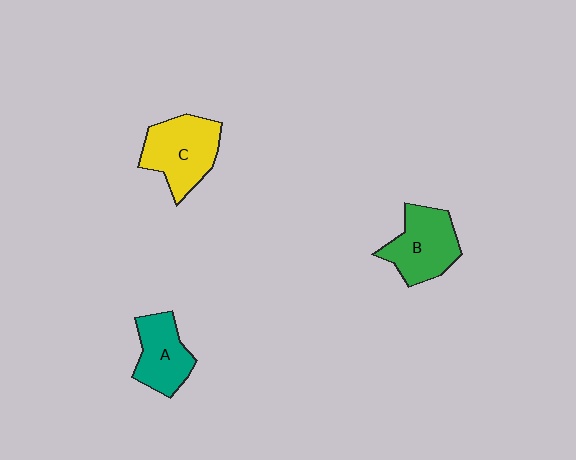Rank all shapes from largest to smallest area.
From largest to smallest: C (yellow), B (green), A (teal).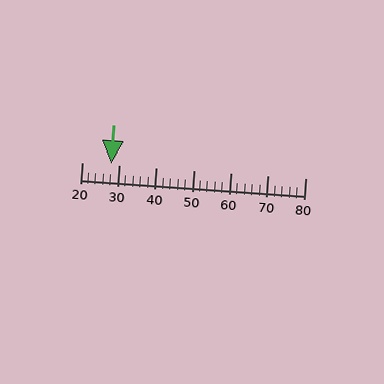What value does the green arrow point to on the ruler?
The green arrow points to approximately 28.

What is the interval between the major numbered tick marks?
The major tick marks are spaced 10 units apart.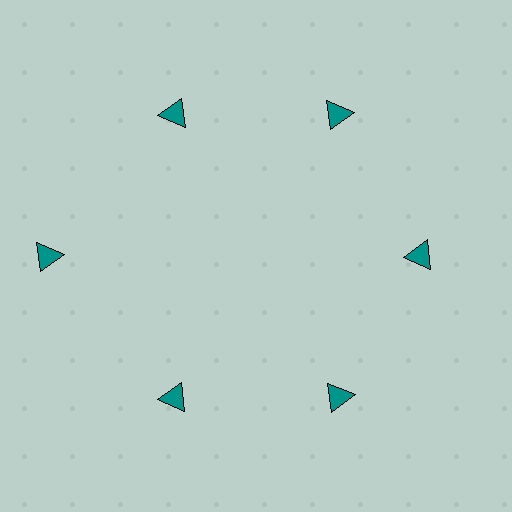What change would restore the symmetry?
The symmetry would be restored by moving it inward, back onto the ring so that all 6 triangles sit at equal angles and equal distance from the center.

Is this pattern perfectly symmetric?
No. The 6 teal triangles are arranged in a ring, but one element near the 9 o'clock position is pushed outward from the center, breaking the 6-fold rotational symmetry.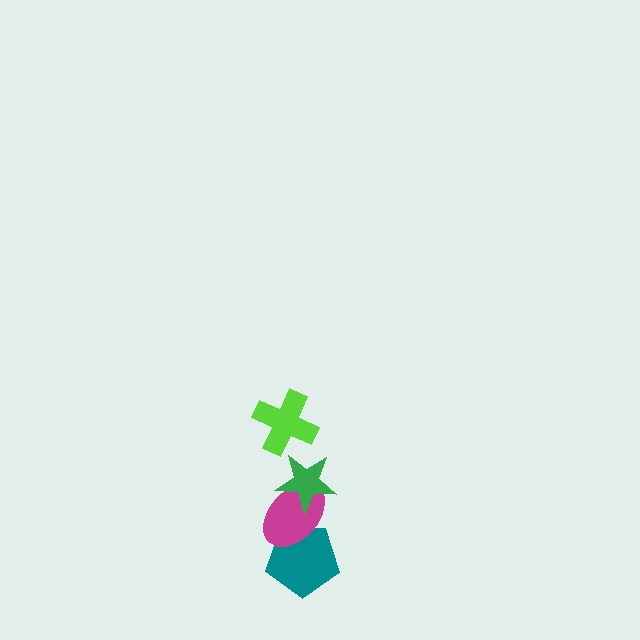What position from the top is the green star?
The green star is 2nd from the top.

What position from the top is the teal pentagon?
The teal pentagon is 4th from the top.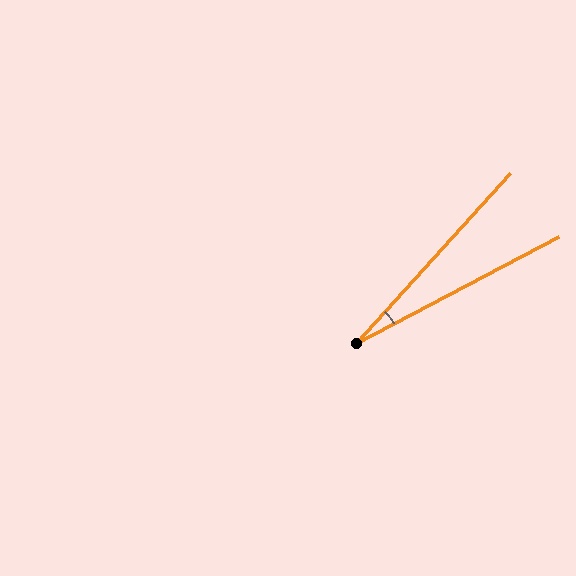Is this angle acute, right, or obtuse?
It is acute.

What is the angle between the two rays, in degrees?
Approximately 20 degrees.